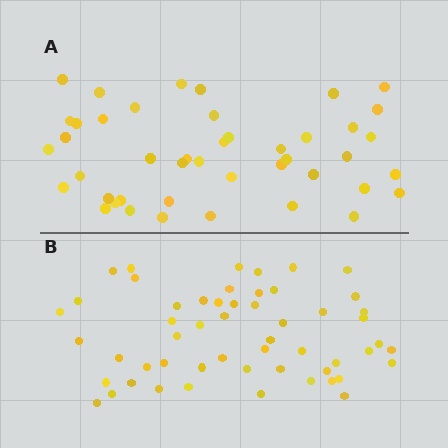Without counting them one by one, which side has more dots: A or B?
Region B (the bottom region) has more dots.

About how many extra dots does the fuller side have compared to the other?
Region B has roughly 10 or so more dots than region A.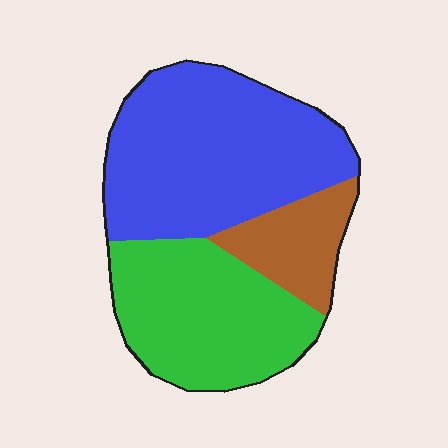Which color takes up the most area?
Blue, at roughly 50%.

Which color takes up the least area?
Brown, at roughly 15%.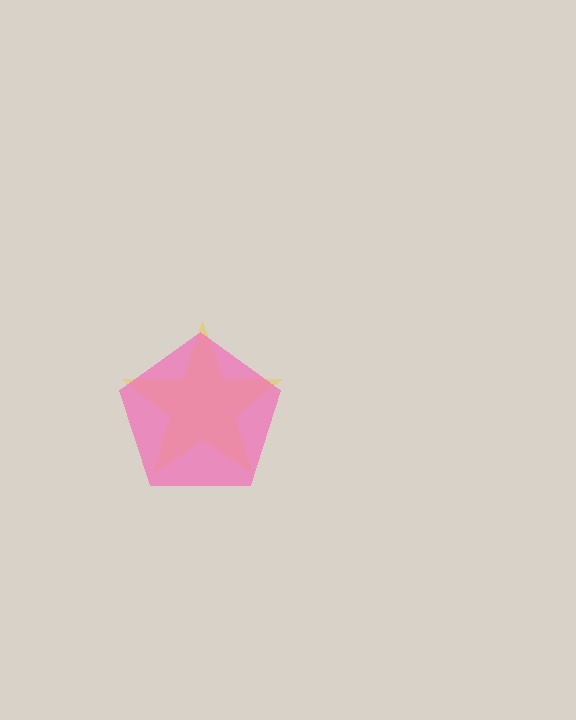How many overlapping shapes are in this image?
There are 2 overlapping shapes in the image.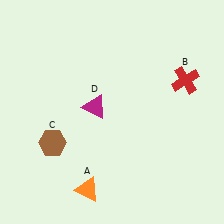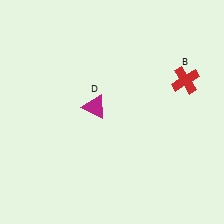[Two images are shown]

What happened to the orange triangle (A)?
The orange triangle (A) was removed in Image 2. It was in the bottom-left area of Image 1.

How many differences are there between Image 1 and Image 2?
There are 2 differences between the two images.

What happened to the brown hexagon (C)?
The brown hexagon (C) was removed in Image 2. It was in the bottom-left area of Image 1.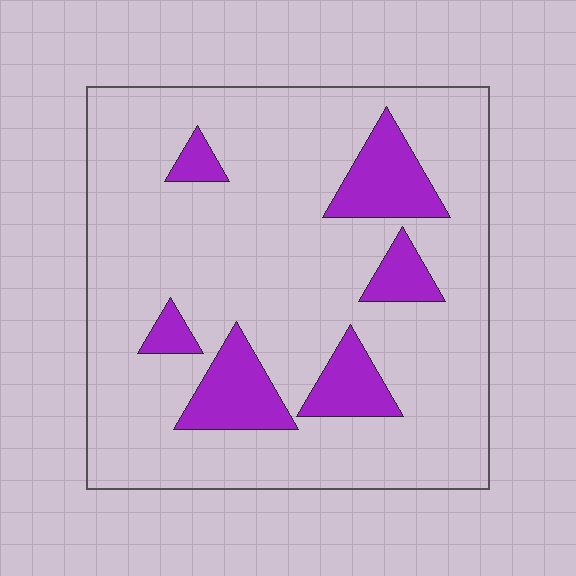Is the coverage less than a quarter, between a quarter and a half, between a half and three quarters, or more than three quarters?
Less than a quarter.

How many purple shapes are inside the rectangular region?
6.